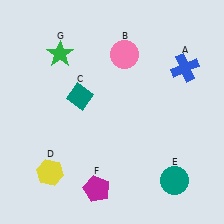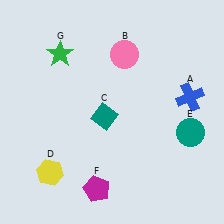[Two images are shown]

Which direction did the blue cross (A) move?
The blue cross (A) moved down.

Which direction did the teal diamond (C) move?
The teal diamond (C) moved right.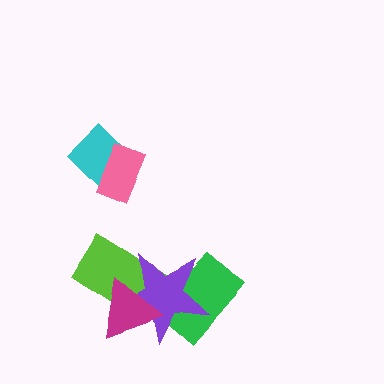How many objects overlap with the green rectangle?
1 object overlaps with the green rectangle.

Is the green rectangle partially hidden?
Yes, it is partially covered by another shape.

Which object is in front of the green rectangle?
The purple star is in front of the green rectangle.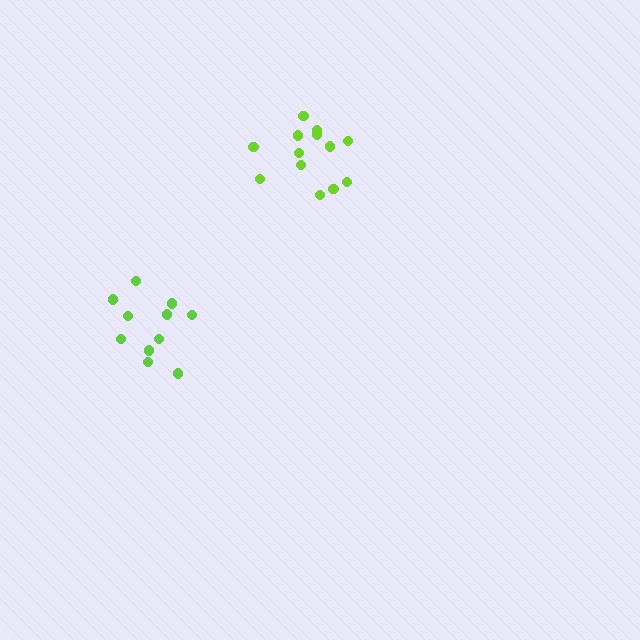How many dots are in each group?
Group 1: 11 dots, Group 2: 13 dots (24 total).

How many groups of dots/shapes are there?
There are 2 groups.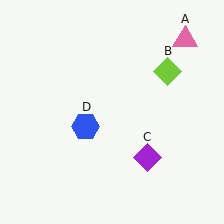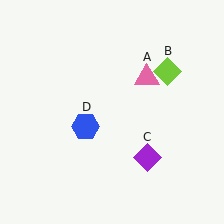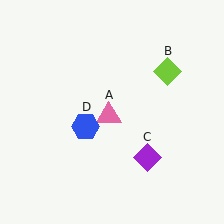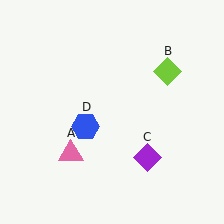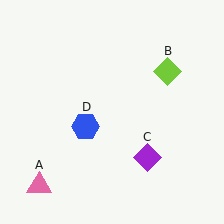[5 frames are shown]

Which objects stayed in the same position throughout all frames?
Lime diamond (object B) and purple diamond (object C) and blue hexagon (object D) remained stationary.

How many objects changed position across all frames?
1 object changed position: pink triangle (object A).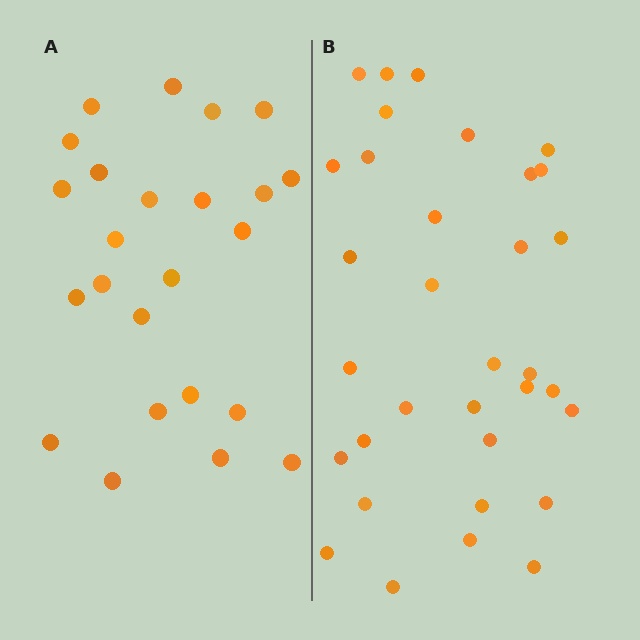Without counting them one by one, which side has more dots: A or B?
Region B (the right region) has more dots.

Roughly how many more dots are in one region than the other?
Region B has roughly 8 or so more dots than region A.